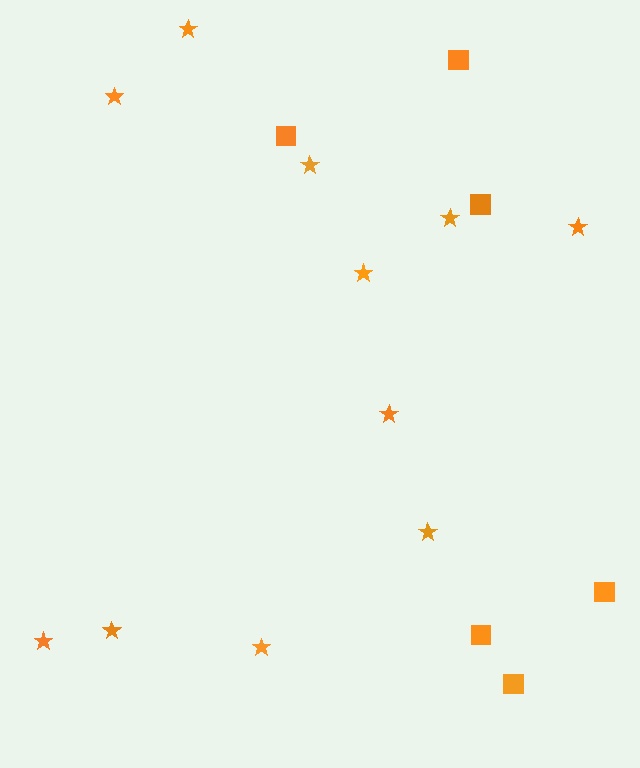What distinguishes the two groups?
There are 2 groups: one group of squares (6) and one group of stars (11).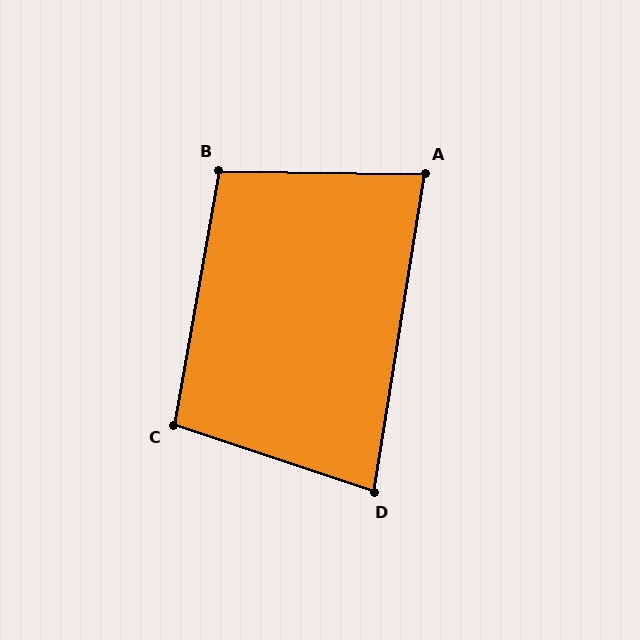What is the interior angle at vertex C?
Approximately 98 degrees (obtuse).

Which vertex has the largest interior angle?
B, at approximately 99 degrees.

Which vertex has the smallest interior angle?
D, at approximately 81 degrees.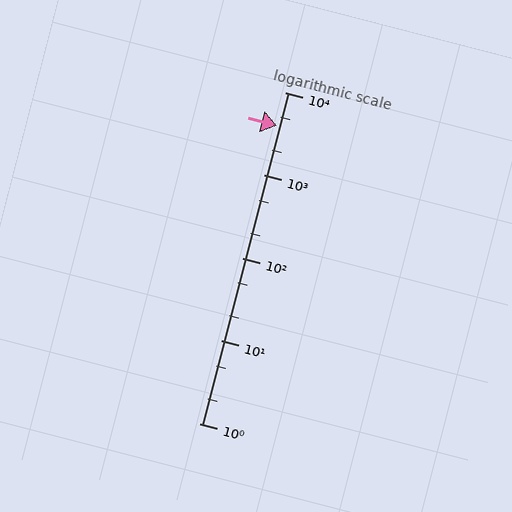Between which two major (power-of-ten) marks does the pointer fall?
The pointer is between 1000 and 10000.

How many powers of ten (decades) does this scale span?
The scale spans 4 decades, from 1 to 10000.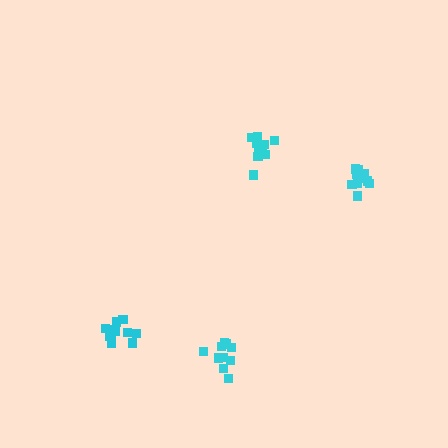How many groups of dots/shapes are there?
There are 4 groups.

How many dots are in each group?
Group 1: 10 dots, Group 2: 10 dots, Group 3: 11 dots, Group 4: 11 dots (42 total).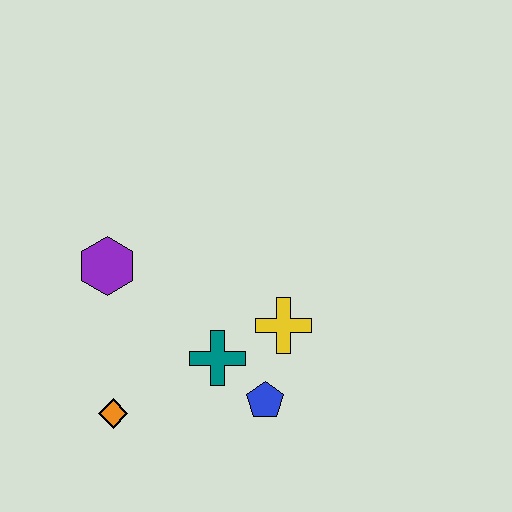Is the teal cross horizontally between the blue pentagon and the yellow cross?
No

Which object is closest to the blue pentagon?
The teal cross is closest to the blue pentagon.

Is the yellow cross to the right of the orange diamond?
Yes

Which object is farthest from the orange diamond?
The yellow cross is farthest from the orange diamond.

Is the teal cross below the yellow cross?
Yes